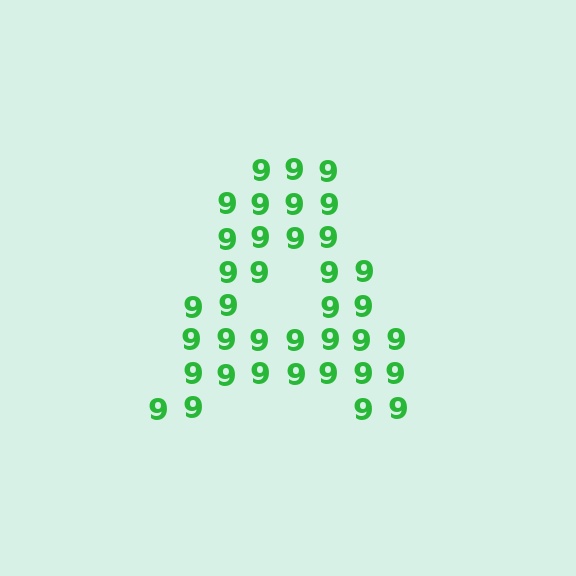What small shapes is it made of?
It is made of small digit 9's.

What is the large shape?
The large shape is the letter A.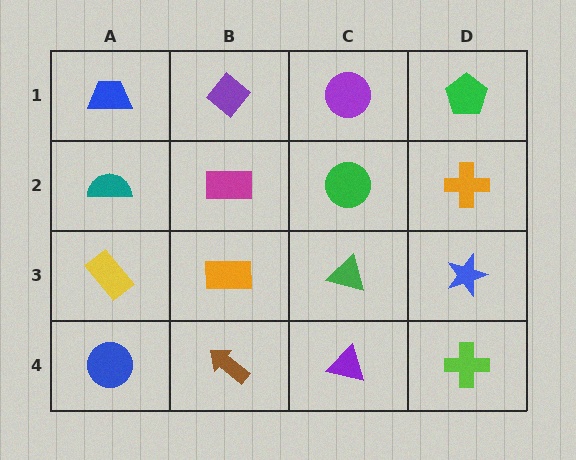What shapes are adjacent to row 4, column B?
An orange rectangle (row 3, column B), a blue circle (row 4, column A), a purple triangle (row 4, column C).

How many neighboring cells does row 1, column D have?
2.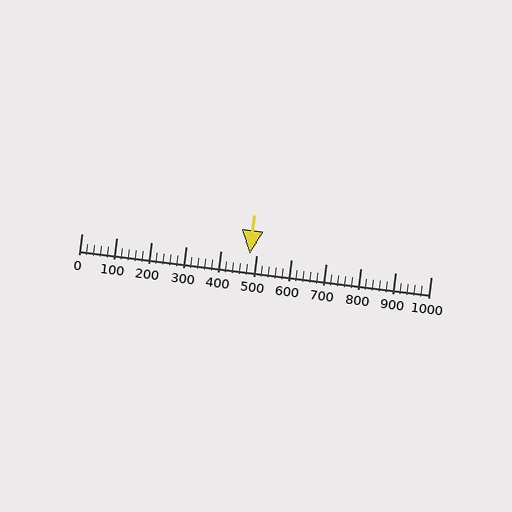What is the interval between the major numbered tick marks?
The major tick marks are spaced 100 units apart.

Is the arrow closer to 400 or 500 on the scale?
The arrow is closer to 500.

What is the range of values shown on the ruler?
The ruler shows values from 0 to 1000.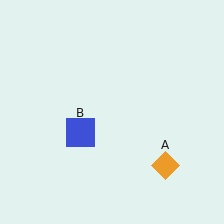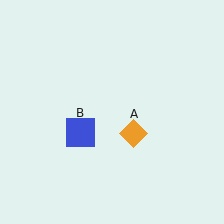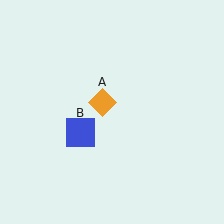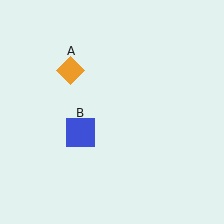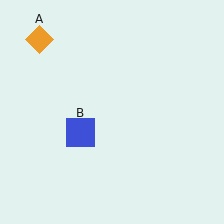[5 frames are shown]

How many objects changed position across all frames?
1 object changed position: orange diamond (object A).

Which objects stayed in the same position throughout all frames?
Blue square (object B) remained stationary.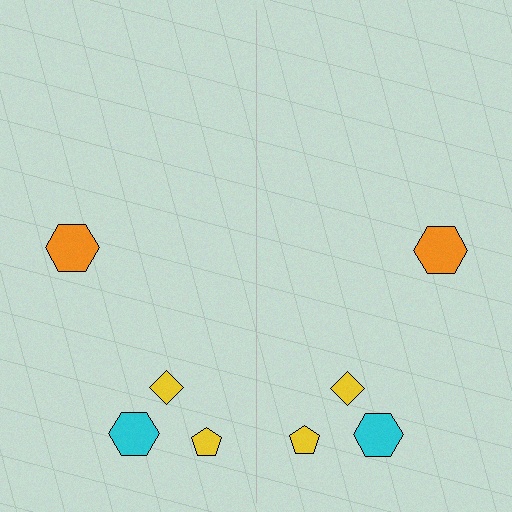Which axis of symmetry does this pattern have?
The pattern has a vertical axis of symmetry running through the center of the image.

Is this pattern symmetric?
Yes, this pattern has bilateral (reflection) symmetry.